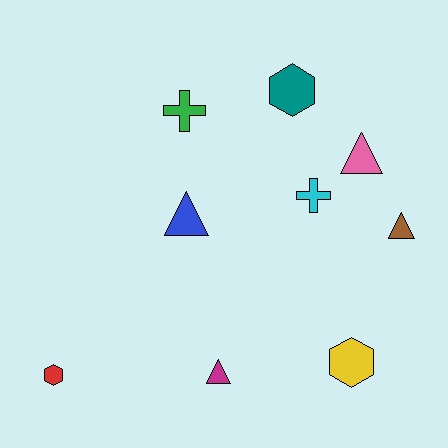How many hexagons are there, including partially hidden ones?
There are 3 hexagons.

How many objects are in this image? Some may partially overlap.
There are 9 objects.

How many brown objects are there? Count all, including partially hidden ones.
There is 1 brown object.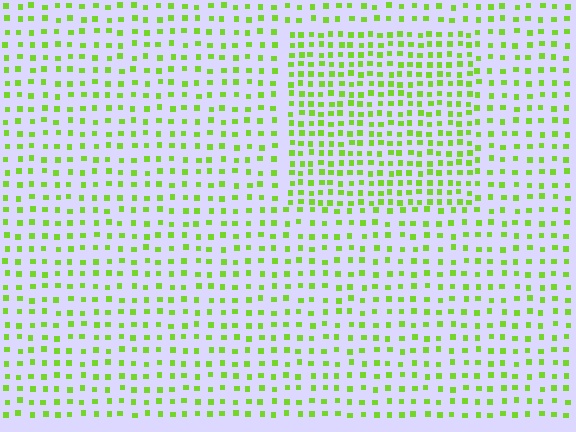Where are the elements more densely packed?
The elements are more densely packed inside the rectangle boundary.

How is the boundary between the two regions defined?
The boundary is defined by a change in element density (approximately 1.7x ratio). All elements are the same color, size, and shape.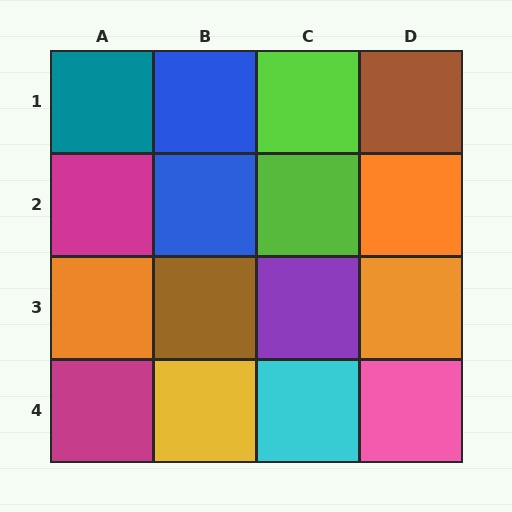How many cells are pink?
1 cell is pink.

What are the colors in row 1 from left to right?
Teal, blue, lime, brown.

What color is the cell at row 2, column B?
Blue.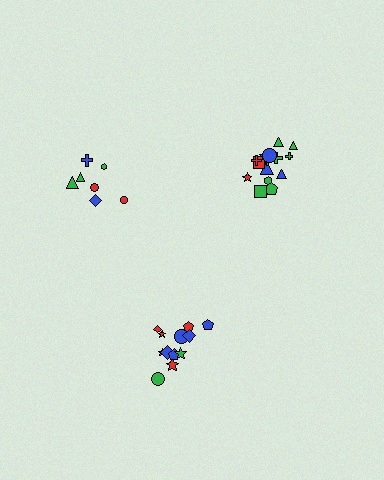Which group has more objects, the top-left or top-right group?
The top-right group.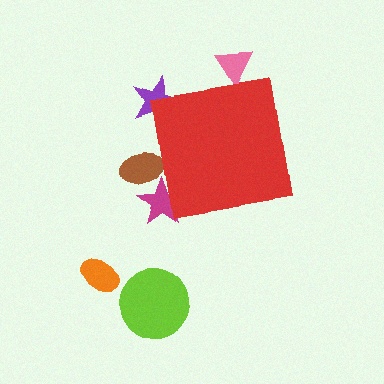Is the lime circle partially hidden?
No, the lime circle is fully visible.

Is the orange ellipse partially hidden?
No, the orange ellipse is fully visible.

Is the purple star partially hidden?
Yes, the purple star is partially hidden behind the red square.